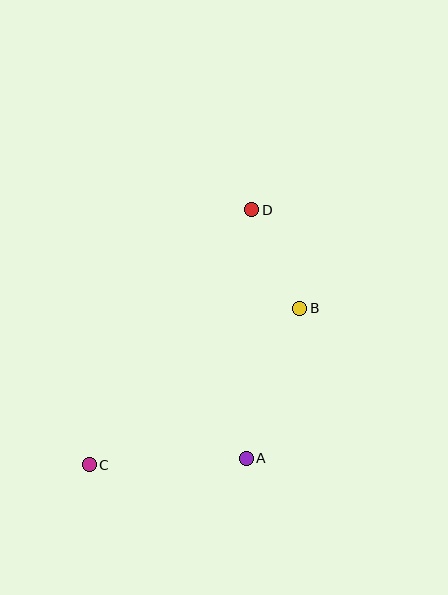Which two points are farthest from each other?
Points C and D are farthest from each other.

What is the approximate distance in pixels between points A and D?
The distance between A and D is approximately 248 pixels.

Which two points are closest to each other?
Points B and D are closest to each other.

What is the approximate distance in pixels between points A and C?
The distance between A and C is approximately 157 pixels.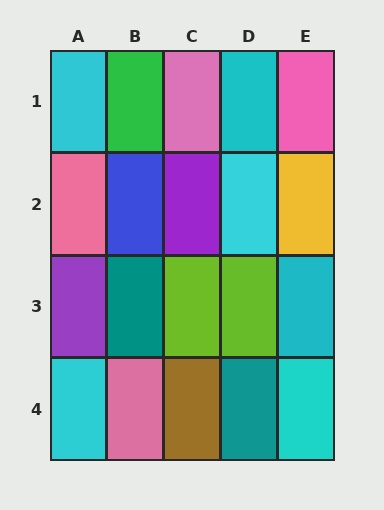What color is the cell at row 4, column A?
Cyan.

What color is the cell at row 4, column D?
Teal.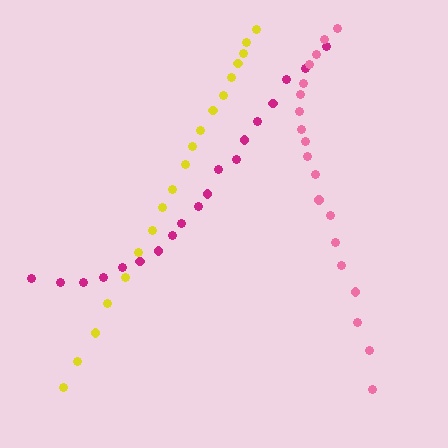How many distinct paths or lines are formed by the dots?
There are 3 distinct paths.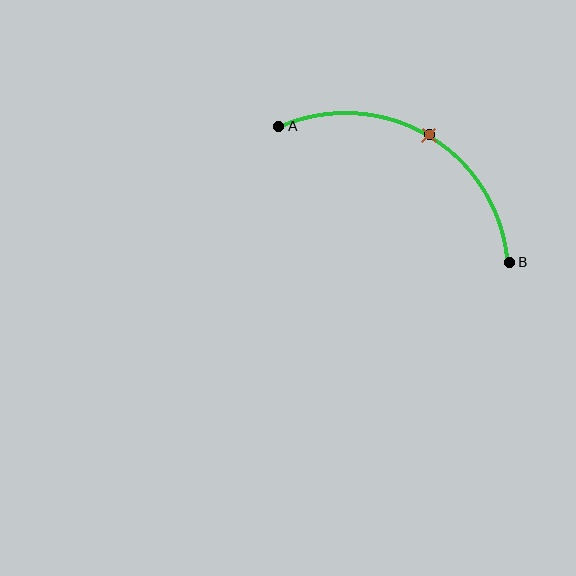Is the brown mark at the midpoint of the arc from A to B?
Yes. The brown mark lies on the arc at equal arc-length from both A and B — it is the arc midpoint.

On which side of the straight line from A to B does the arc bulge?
The arc bulges above the straight line connecting A and B.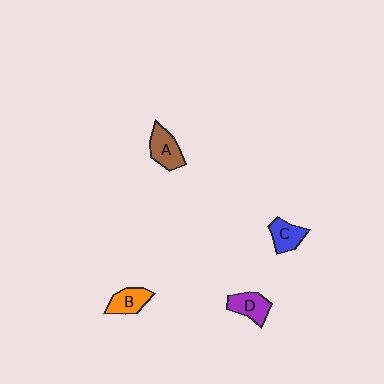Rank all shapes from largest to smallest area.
From largest to smallest: A (brown), D (purple), B (orange), C (blue).